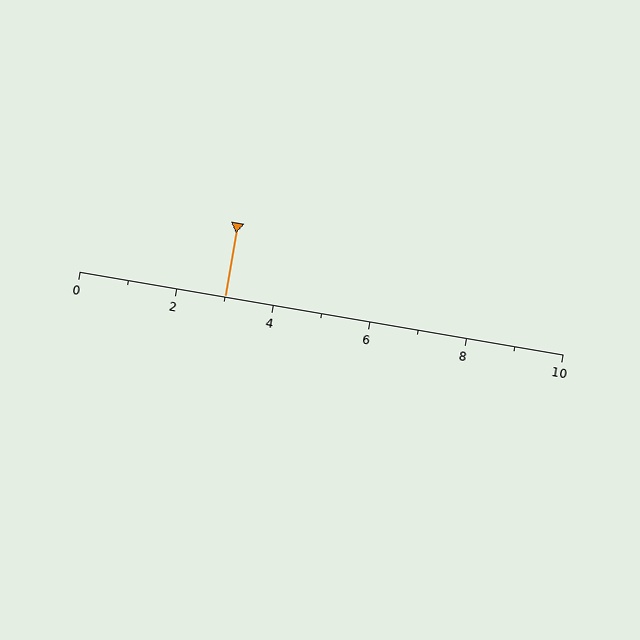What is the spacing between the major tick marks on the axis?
The major ticks are spaced 2 apart.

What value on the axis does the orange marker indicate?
The marker indicates approximately 3.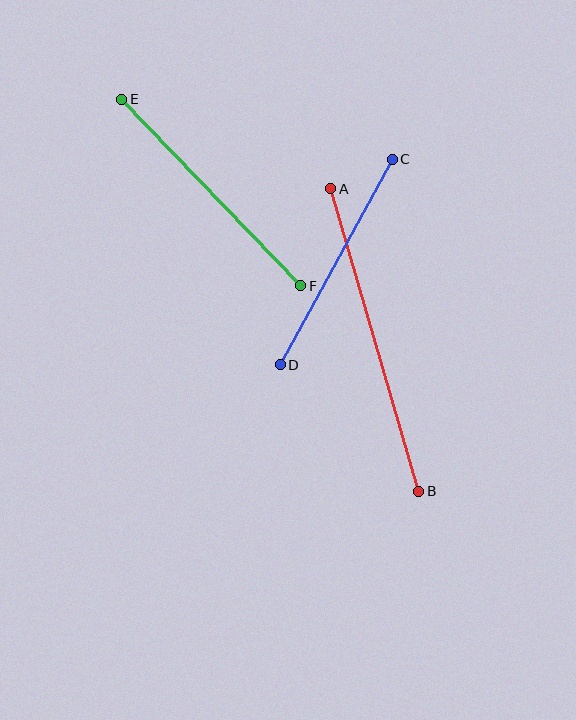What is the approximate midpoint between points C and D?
The midpoint is at approximately (336, 262) pixels.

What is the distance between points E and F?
The distance is approximately 258 pixels.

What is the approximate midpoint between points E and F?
The midpoint is at approximately (211, 192) pixels.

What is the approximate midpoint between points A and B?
The midpoint is at approximately (375, 340) pixels.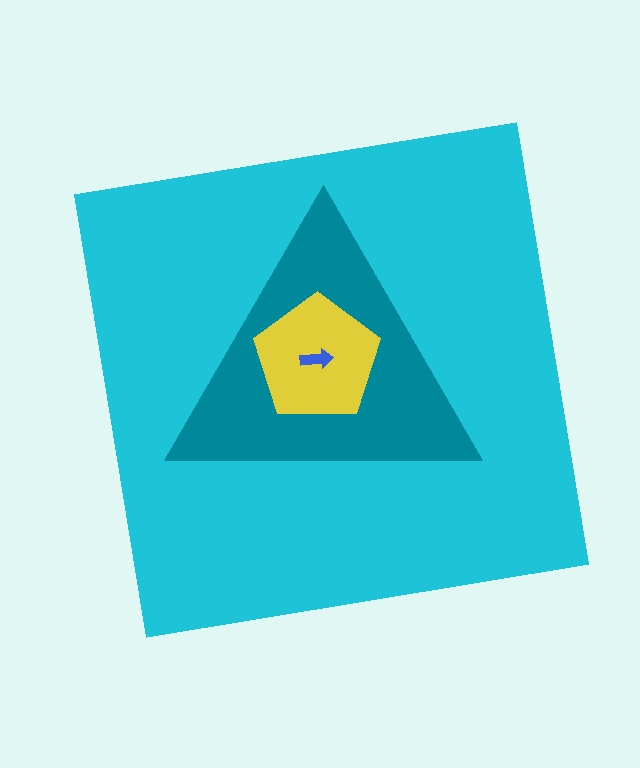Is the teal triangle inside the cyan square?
Yes.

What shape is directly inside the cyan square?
The teal triangle.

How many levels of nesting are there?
4.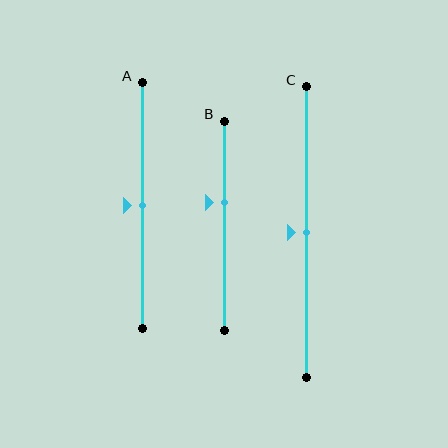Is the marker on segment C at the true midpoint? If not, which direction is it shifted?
Yes, the marker on segment C is at the true midpoint.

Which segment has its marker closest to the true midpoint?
Segment A has its marker closest to the true midpoint.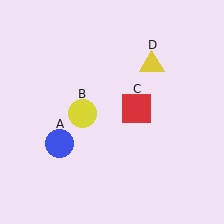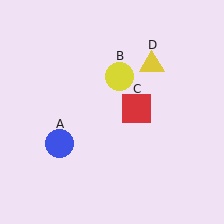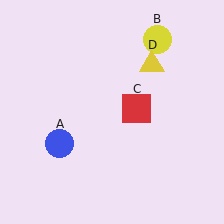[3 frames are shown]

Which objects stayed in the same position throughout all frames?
Blue circle (object A) and red square (object C) and yellow triangle (object D) remained stationary.